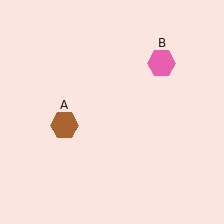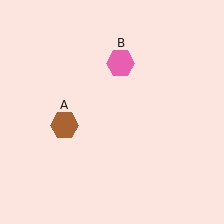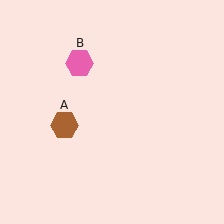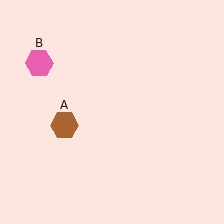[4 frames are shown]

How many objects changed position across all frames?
1 object changed position: pink hexagon (object B).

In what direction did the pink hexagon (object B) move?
The pink hexagon (object B) moved left.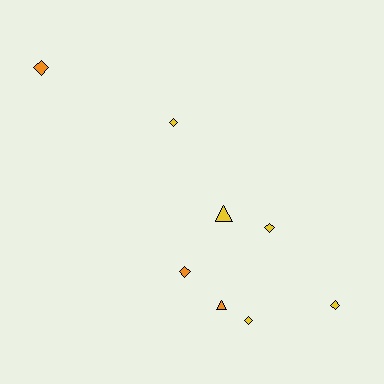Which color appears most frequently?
Yellow, with 5 objects.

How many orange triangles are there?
There is 1 orange triangle.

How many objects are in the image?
There are 8 objects.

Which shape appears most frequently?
Diamond, with 6 objects.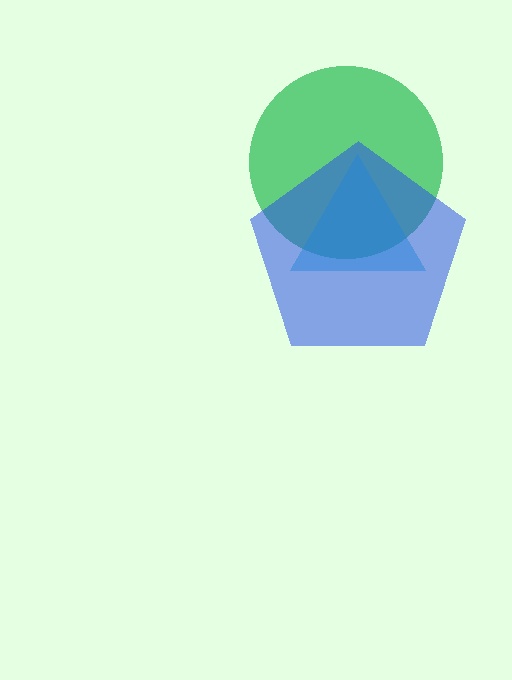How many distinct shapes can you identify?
There are 3 distinct shapes: a green circle, a cyan triangle, a blue pentagon.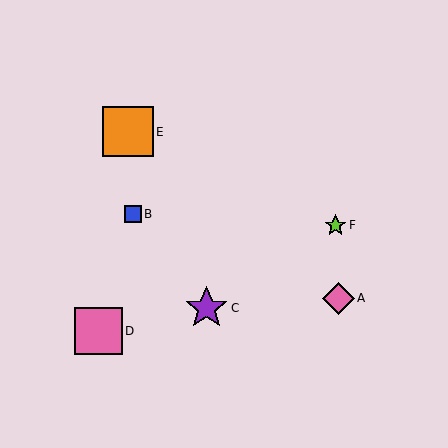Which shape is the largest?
The orange square (labeled E) is the largest.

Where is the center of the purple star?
The center of the purple star is at (206, 308).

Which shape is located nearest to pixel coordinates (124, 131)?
The orange square (labeled E) at (128, 132) is nearest to that location.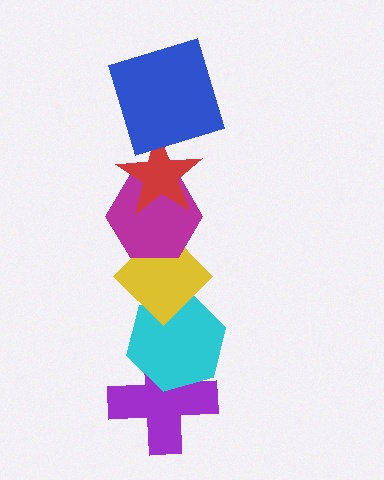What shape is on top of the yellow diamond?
The magenta hexagon is on top of the yellow diamond.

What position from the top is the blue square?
The blue square is 1st from the top.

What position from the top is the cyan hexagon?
The cyan hexagon is 5th from the top.